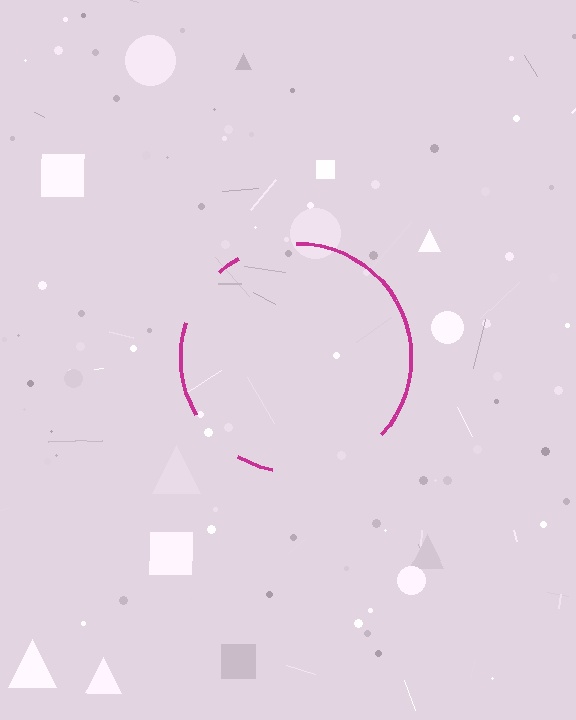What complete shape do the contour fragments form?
The contour fragments form a circle.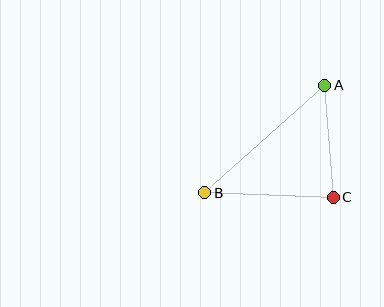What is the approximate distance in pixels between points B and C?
The distance between B and C is approximately 129 pixels.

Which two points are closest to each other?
Points A and C are closest to each other.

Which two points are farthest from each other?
Points A and B are farthest from each other.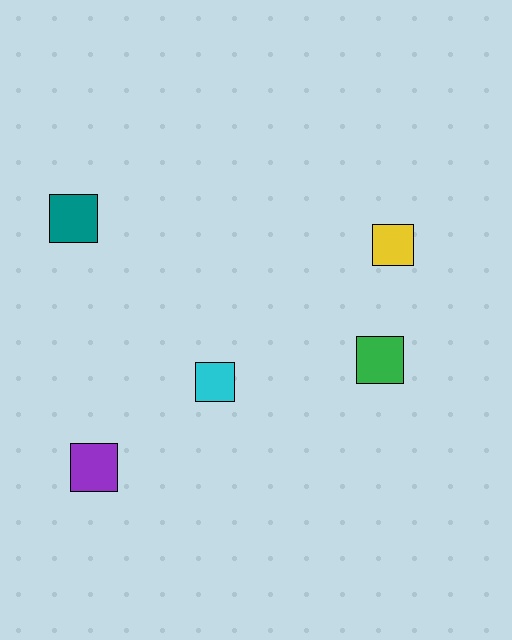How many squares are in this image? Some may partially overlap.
There are 5 squares.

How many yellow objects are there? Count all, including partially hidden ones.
There is 1 yellow object.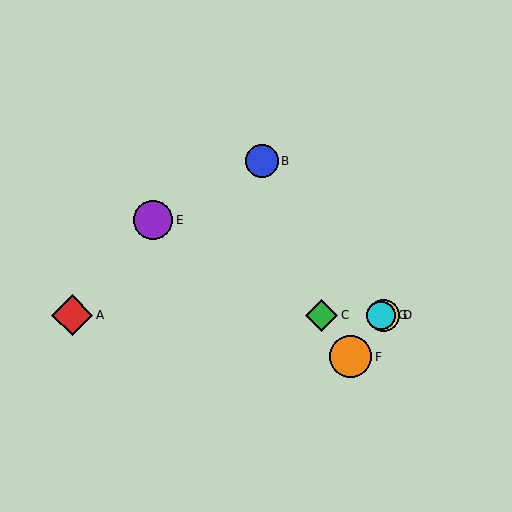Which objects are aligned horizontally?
Objects A, C, D, G are aligned horizontally.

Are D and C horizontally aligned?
Yes, both are at y≈315.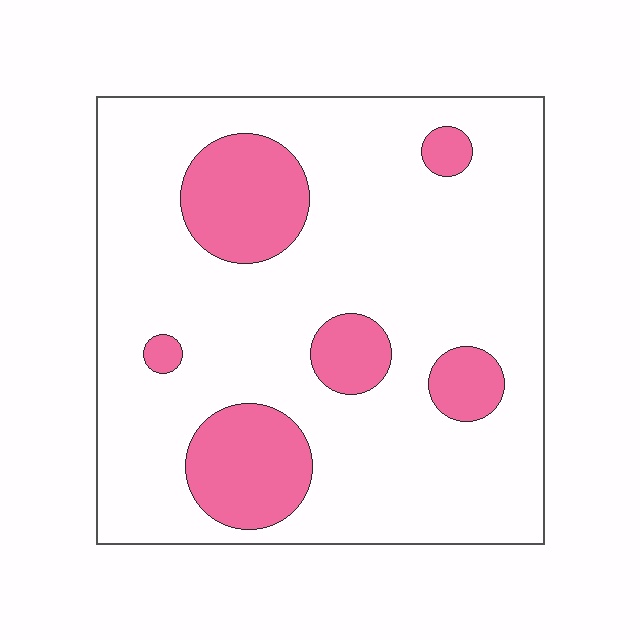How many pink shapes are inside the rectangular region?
6.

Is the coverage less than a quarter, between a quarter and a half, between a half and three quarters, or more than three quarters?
Less than a quarter.